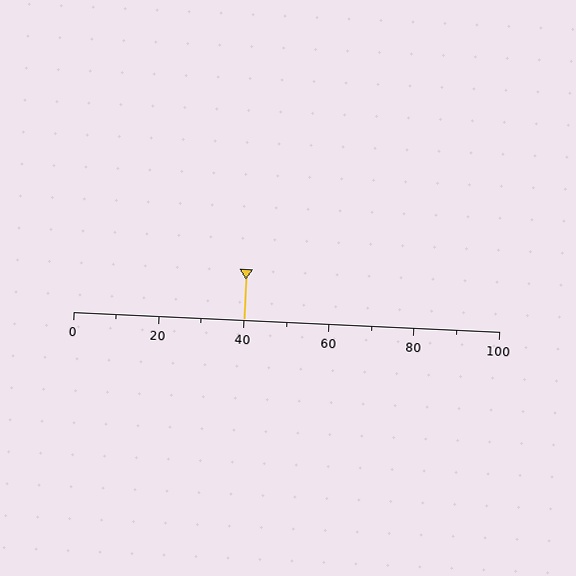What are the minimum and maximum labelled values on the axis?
The axis runs from 0 to 100.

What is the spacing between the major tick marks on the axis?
The major ticks are spaced 20 apart.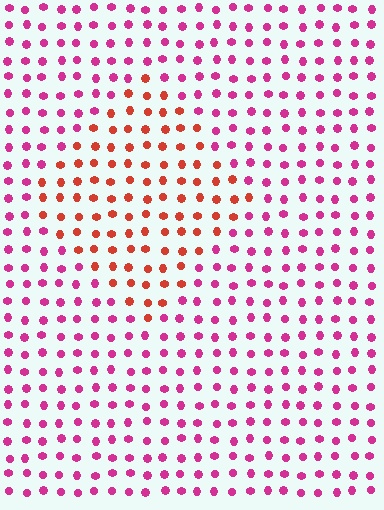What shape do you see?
I see a diamond.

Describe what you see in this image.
The image is filled with small magenta elements in a uniform arrangement. A diamond-shaped region is visible where the elements are tinted to a slightly different hue, forming a subtle color boundary.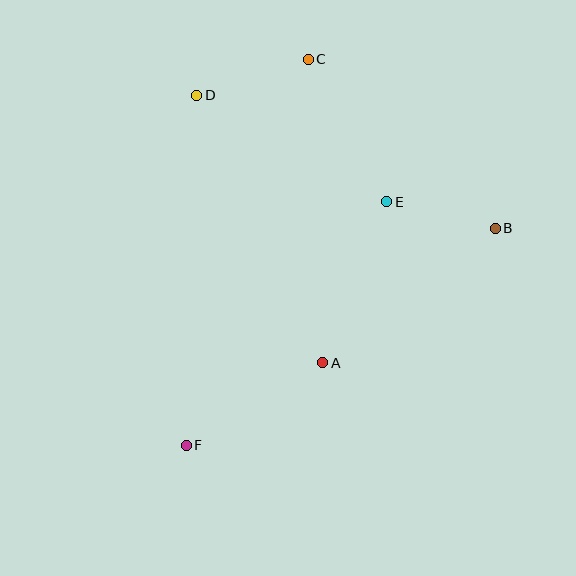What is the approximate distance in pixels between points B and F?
The distance between B and F is approximately 377 pixels.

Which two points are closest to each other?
Points B and E are closest to each other.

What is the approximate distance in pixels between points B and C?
The distance between B and C is approximately 252 pixels.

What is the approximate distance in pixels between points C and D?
The distance between C and D is approximately 117 pixels.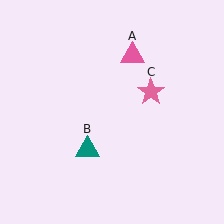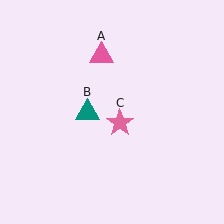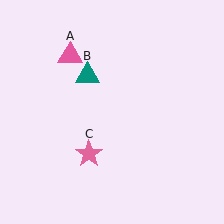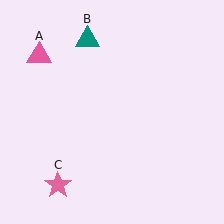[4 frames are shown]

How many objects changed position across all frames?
3 objects changed position: pink triangle (object A), teal triangle (object B), pink star (object C).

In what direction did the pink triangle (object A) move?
The pink triangle (object A) moved left.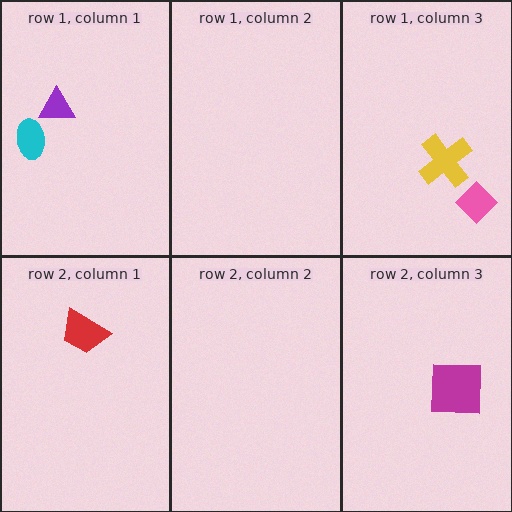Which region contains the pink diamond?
The row 1, column 3 region.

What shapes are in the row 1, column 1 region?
The cyan ellipse, the purple triangle.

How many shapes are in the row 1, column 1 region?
2.